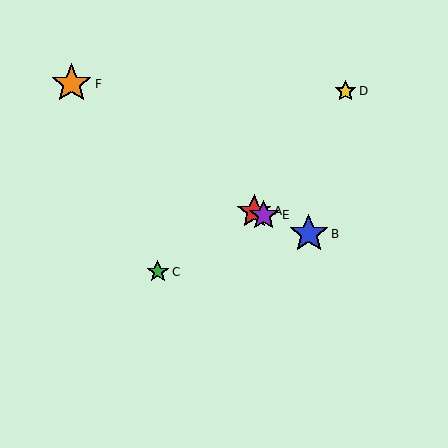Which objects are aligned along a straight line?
Objects A, B, E are aligned along a straight line.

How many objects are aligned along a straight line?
3 objects (A, B, E) are aligned along a straight line.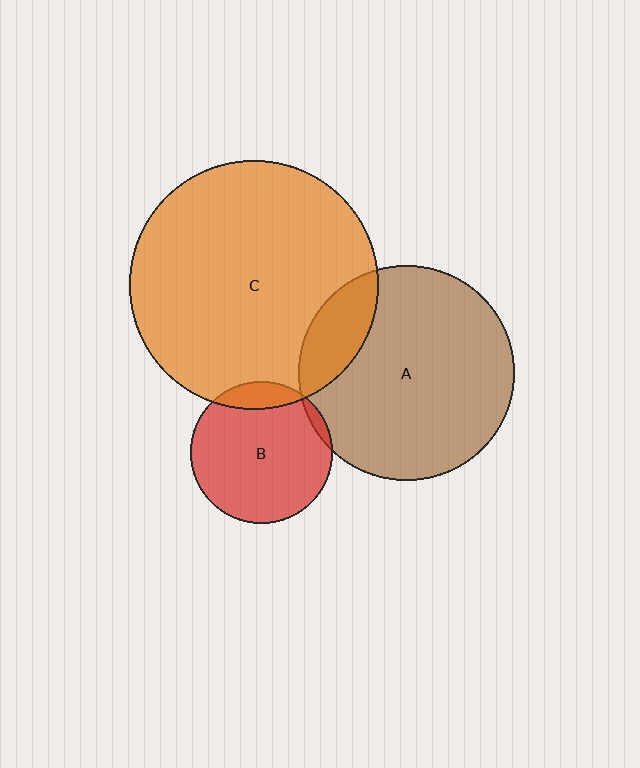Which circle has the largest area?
Circle C (orange).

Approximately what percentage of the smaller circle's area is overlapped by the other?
Approximately 10%.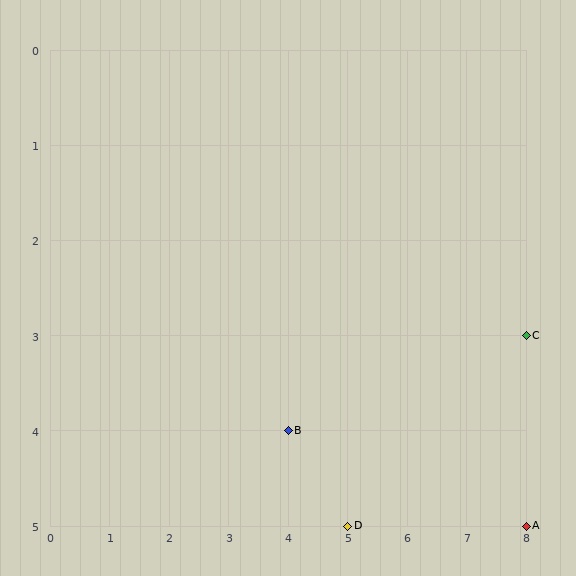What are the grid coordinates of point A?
Point A is at grid coordinates (8, 5).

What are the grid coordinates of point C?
Point C is at grid coordinates (8, 3).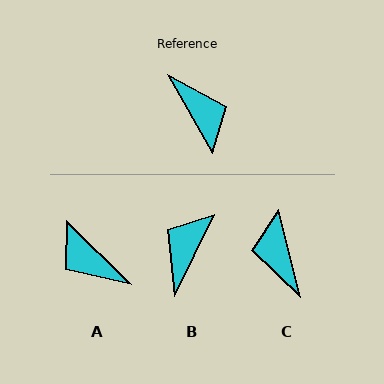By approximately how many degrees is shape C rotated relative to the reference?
Approximately 164 degrees counter-clockwise.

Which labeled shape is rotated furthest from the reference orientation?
A, about 165 degrees away.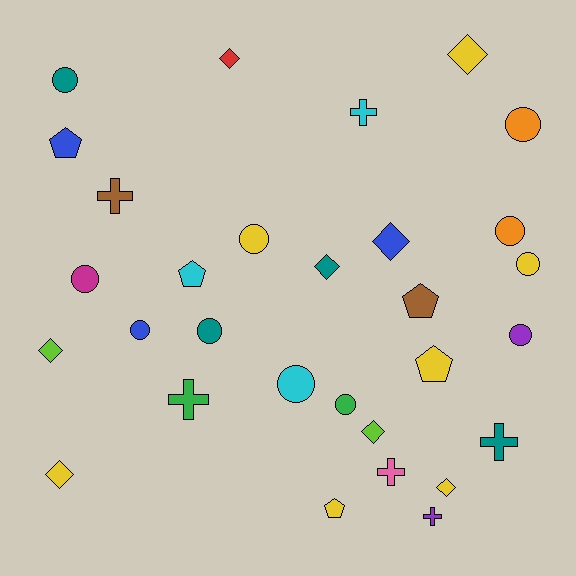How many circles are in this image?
There are 11 circles.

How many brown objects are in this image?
There are 2 brown objects.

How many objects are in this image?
There are 30 objects.